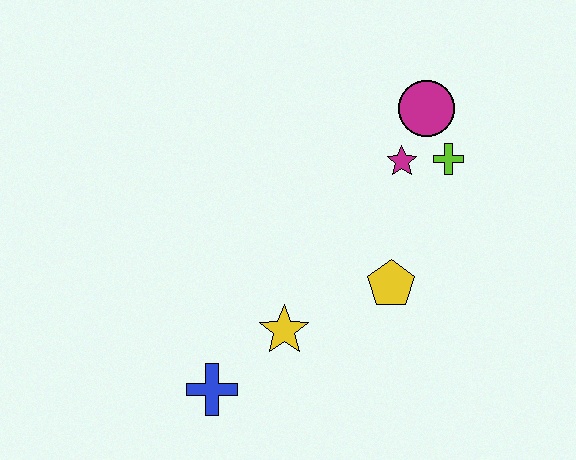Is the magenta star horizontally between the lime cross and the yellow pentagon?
Yes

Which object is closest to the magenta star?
The lime cross is closest to the magenta star.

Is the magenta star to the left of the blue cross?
No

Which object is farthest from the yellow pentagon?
The blue cross is farthest from the yellow pentagon.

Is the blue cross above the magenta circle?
No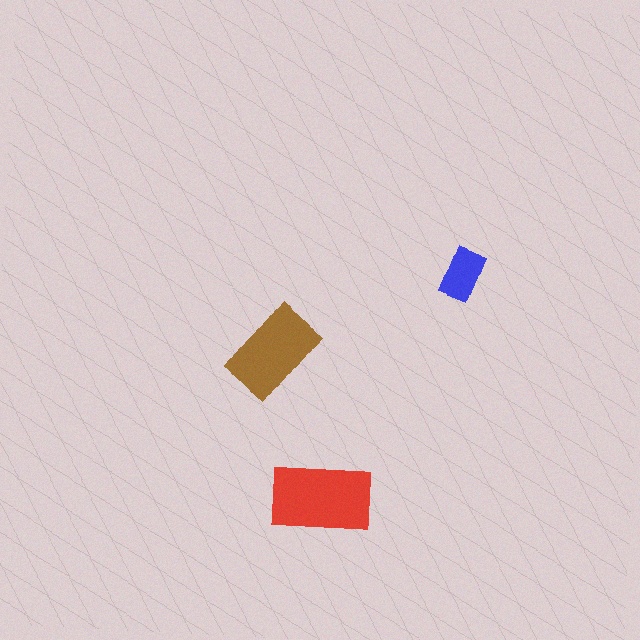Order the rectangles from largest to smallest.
the red one, the brown one, the blue one.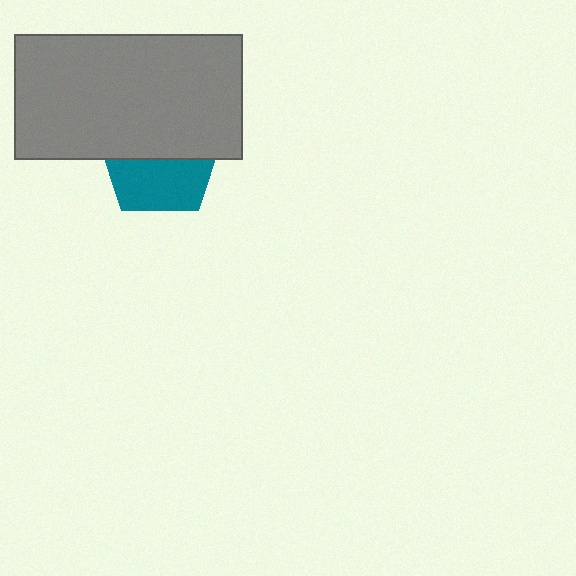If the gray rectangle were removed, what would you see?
You would see the complete teal pentagon.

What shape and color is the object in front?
The object in front is a gray rectangle.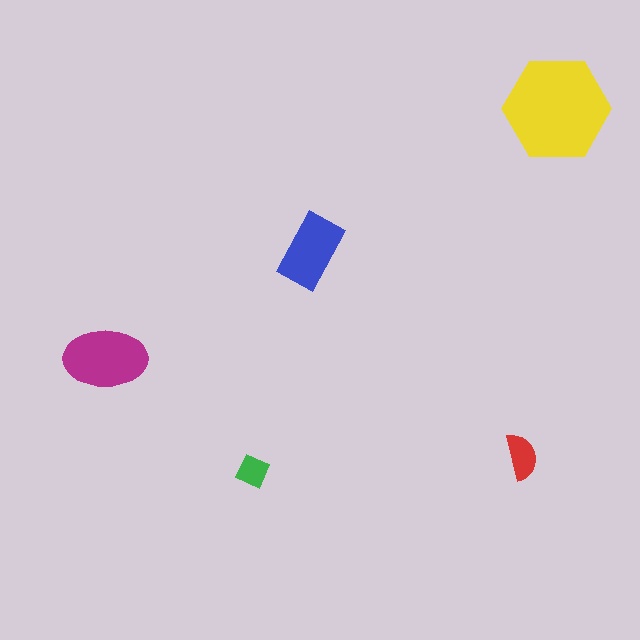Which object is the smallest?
The green diamond.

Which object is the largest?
The yellow hexagon.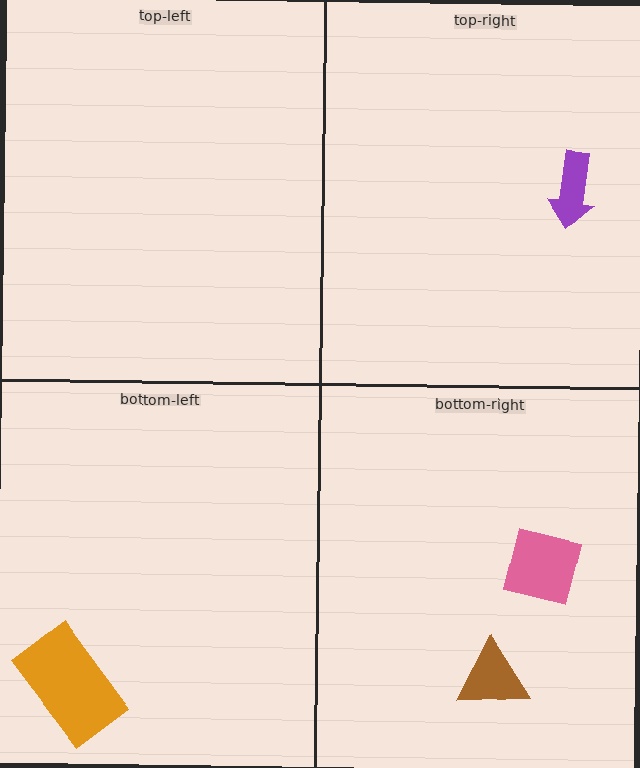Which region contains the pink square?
The bottom-right region.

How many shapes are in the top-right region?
1.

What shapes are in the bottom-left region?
The orange rectangle.